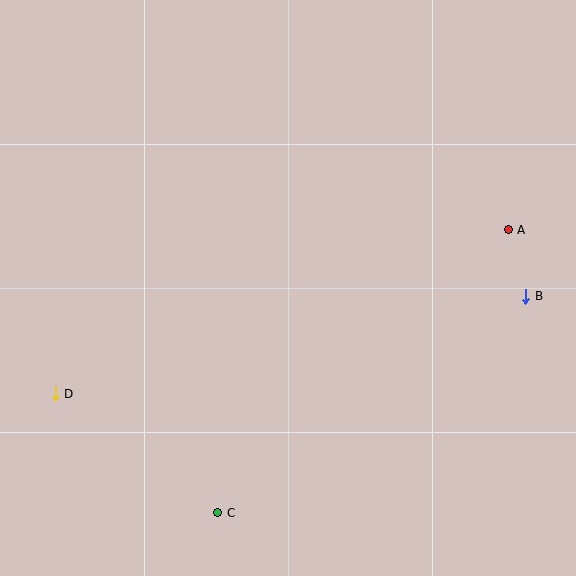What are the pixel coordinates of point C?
Point C is at (218, 513).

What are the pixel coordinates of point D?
Point D is at (55, 394).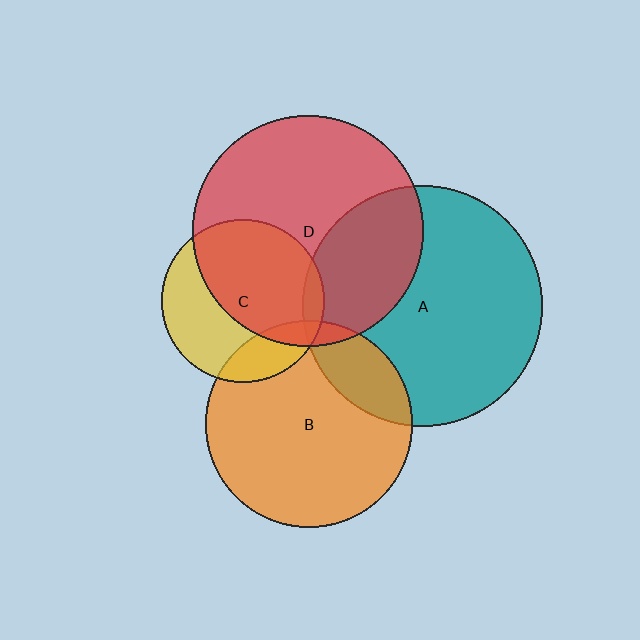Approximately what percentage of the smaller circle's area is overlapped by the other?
Approximately 5%.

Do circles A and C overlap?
Yes.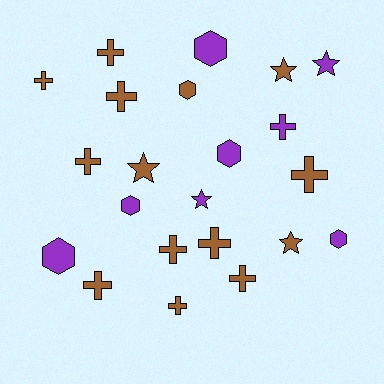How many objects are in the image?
There are 22 objects.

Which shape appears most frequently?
Cross, with 11 objects.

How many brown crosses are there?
There are 10 brown crosses.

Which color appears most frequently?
Brown, with 14 objects.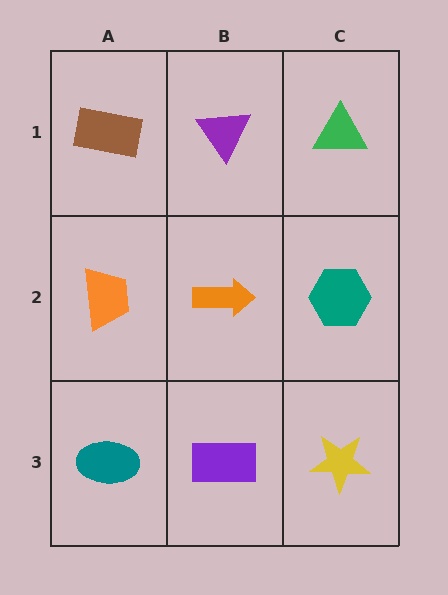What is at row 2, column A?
An orange trapezoid.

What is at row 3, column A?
A teal ellipse.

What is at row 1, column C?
A green triangle.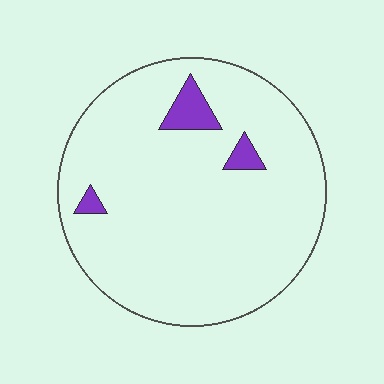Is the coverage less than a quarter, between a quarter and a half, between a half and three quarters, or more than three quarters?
Less than a quarter.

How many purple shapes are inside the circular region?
3.